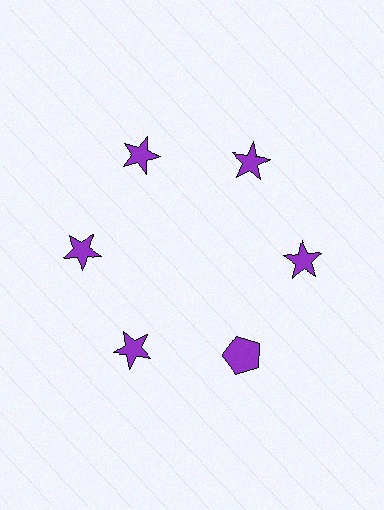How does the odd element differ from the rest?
It has a different shape: pentagon instead of star.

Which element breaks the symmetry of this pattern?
The purple pentagon at roughly the 5 o'clock position breaks the symmetry. All other shapes are purple stars.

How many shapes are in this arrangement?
There are 6 shapes arranged in a ring pattern.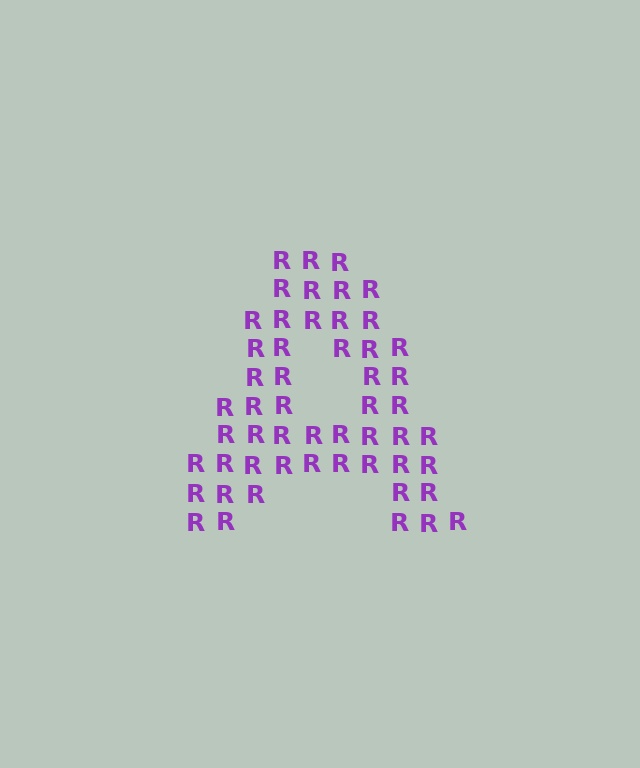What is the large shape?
The large shape is the letter A.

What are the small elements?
The small elements are letter R's.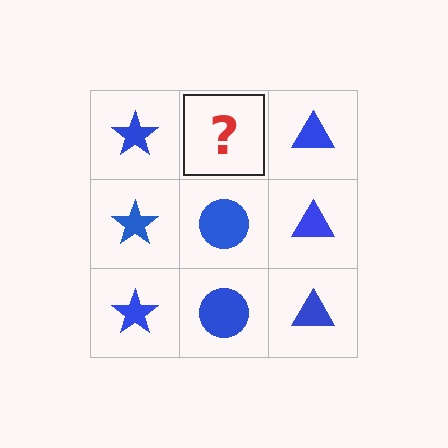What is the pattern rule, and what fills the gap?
The rule is that each column has a consistent shape. The gap should be filled with a blue circle.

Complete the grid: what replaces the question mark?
The question mark should be replaced with a blue circle.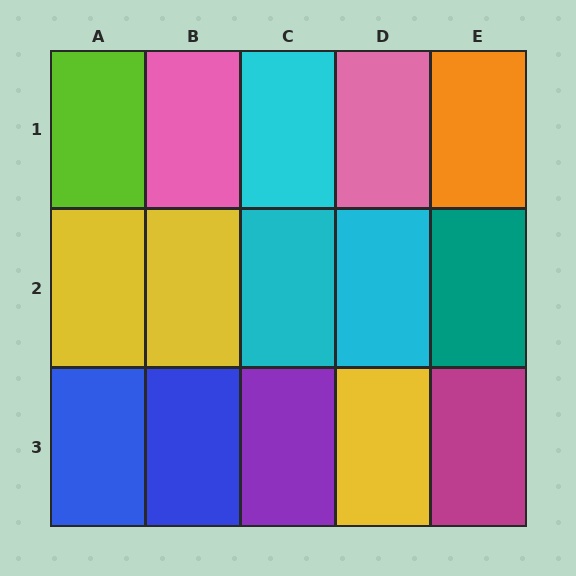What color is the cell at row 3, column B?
Blue.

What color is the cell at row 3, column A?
Blue.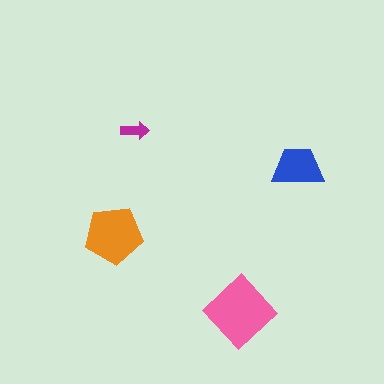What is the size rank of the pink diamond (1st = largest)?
1st.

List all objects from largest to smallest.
The pink diamond, the orange pentagon, the blue trapezoid, the magenta arrow.